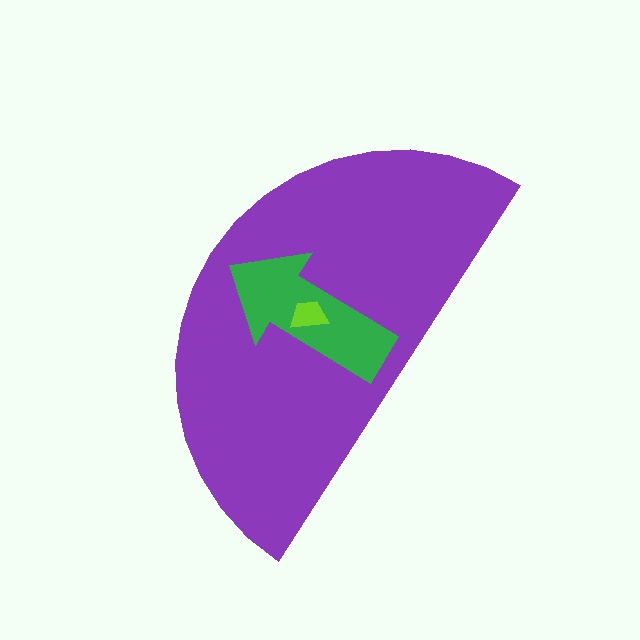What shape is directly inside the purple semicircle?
The green arrow.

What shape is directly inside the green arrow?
The lime trapezoid.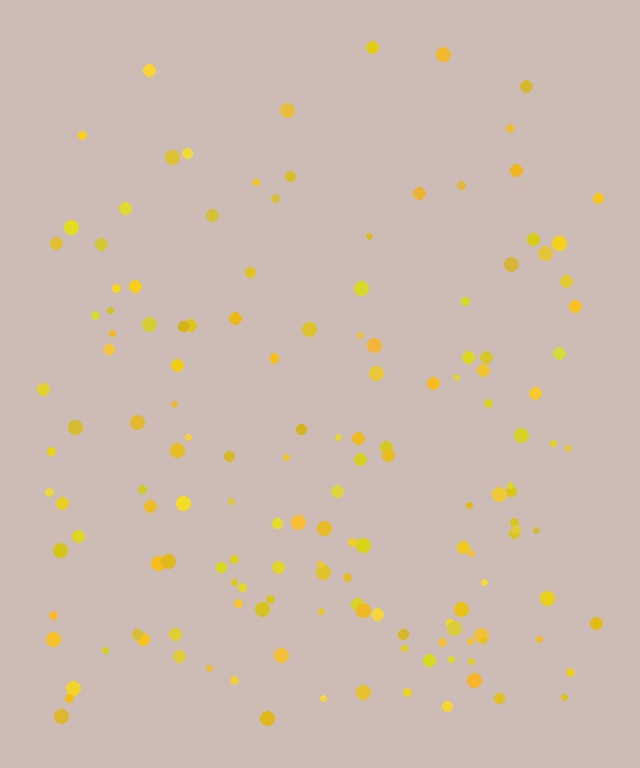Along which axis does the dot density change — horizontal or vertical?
Vertical.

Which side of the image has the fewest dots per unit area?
The top.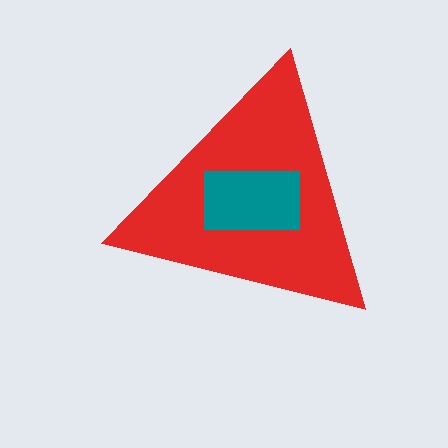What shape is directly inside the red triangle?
The teal rectangle.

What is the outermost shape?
The red triangle.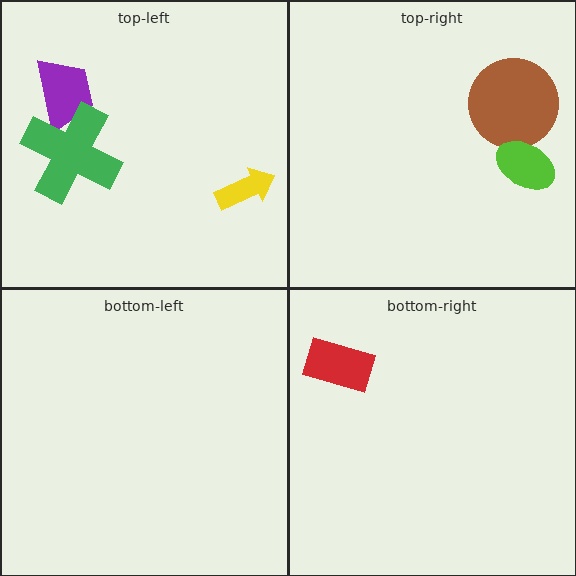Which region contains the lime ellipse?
The top-right region.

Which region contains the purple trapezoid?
The top-left region.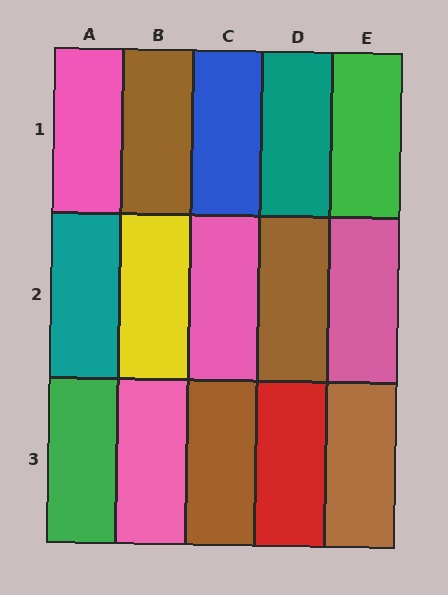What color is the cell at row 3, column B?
Pink.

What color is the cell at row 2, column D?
Brown.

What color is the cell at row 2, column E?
Pink.